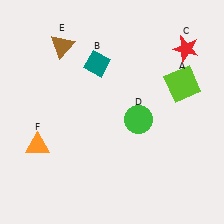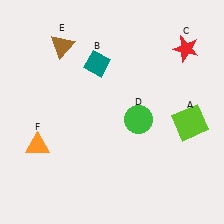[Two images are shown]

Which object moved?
The lime square (A) moved down.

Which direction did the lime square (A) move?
The lime square (A) moved down.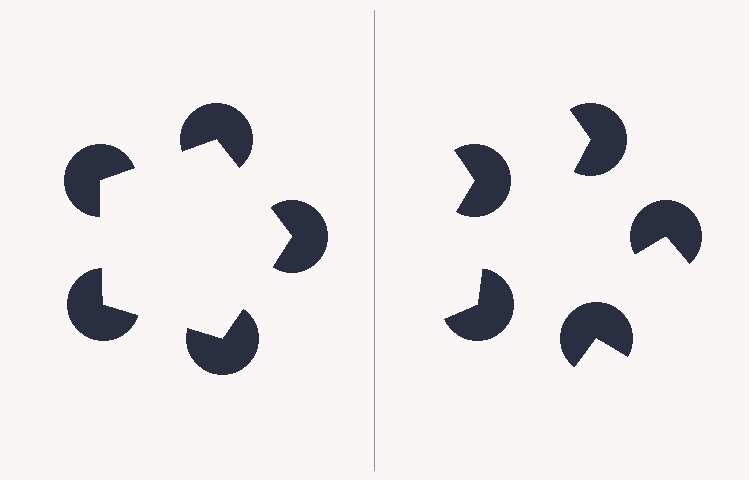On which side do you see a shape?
An illusory pentagon appears on the left side. On the right side the wedge cuts are rotated, so no coherent shape forms.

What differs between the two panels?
The pac-man discs are positioned identically on both sides; only the wedge orientations differ. On the left they align to a pentagon; on the right they are misaligned.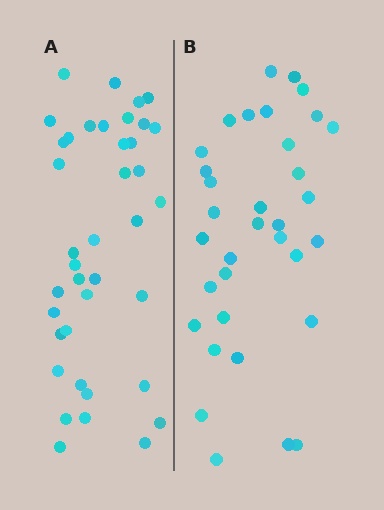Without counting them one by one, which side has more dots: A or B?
Region A (the left region) has more dots.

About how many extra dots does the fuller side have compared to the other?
Region A has about 5 more dots than region B.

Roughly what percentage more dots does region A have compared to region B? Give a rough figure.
About 15% more.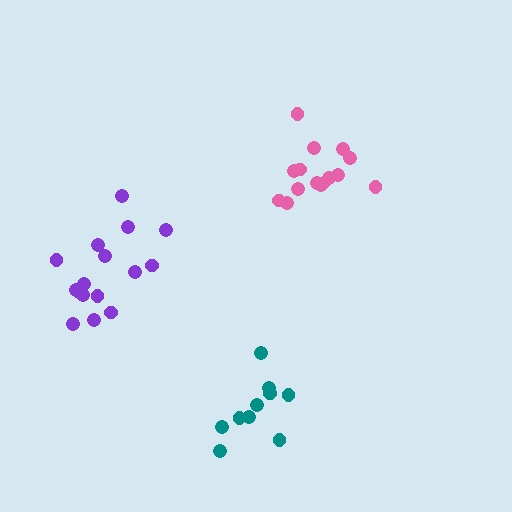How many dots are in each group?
Group 1: 16 dots, Group 2: 10 dots, Group 3: 15 dots (41 total).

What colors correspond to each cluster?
The clusters are colored: purple, teal, pink.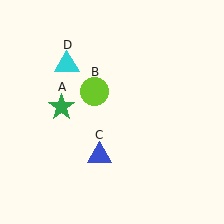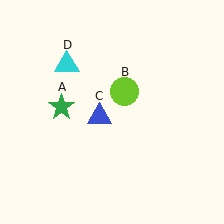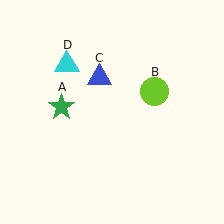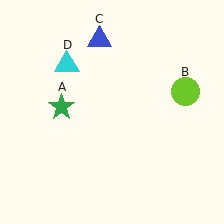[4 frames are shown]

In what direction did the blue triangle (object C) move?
The blue triangle (object C) moved up.